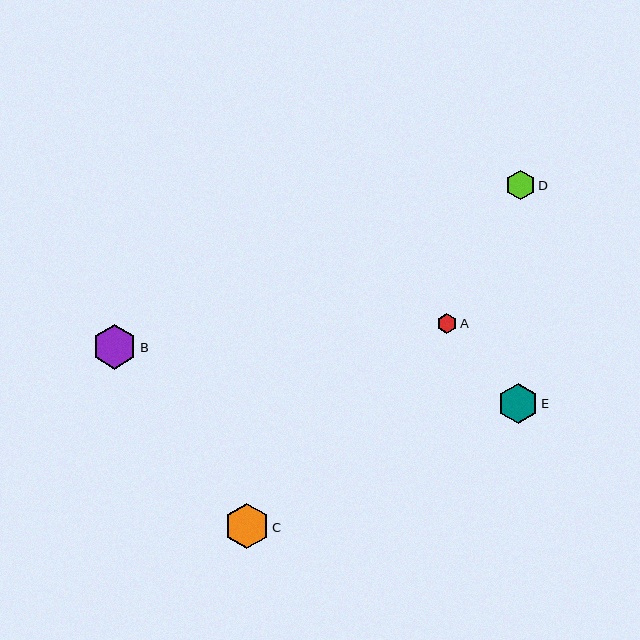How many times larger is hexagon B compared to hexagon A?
Hexagon B is approximately 2.2 times the size of hexagon A.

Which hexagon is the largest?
Hexagon C is the largest with a size of approximately 45 pixels.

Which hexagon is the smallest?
Hexagon A is the smallest with a size of approximately 20 pixels.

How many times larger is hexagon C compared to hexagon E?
Hexagon C is approximately 1.1 times the size of hexagon E.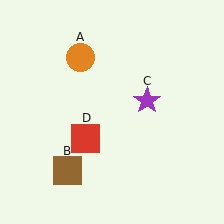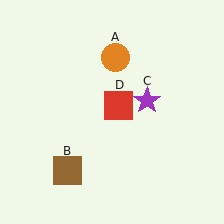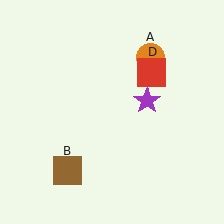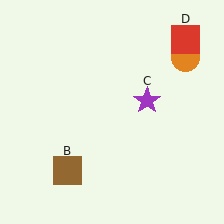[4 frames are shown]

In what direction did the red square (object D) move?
The red square (object D) moved up and to the right.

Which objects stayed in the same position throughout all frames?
Brown square (object B) and purple star (object C) remained stationary.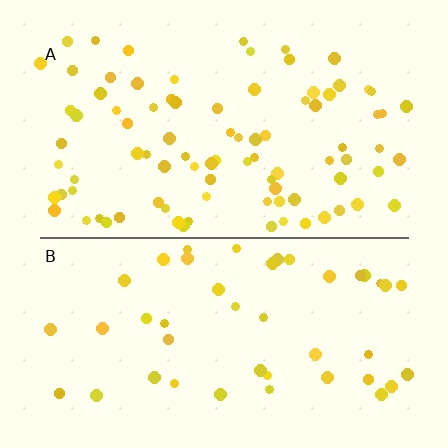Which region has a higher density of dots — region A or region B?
A (the top).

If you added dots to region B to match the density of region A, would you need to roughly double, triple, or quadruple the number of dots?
Approximately double.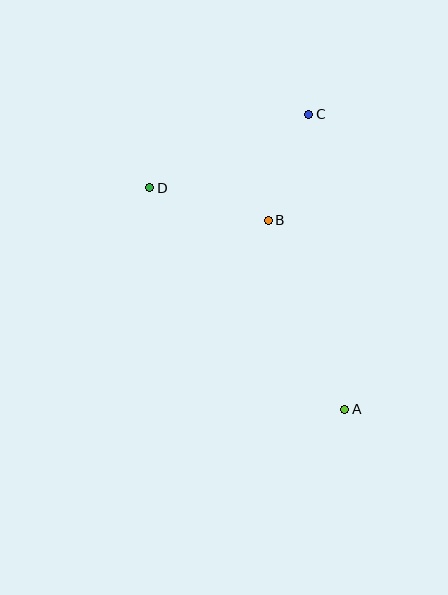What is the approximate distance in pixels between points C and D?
The distance between C and D is approximately 175 pixels.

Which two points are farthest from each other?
Points A and C are farthest from each other.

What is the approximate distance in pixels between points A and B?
The distance between A and B is approximately 204 pixels.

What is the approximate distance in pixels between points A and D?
The distance between A and D is approximately 295 pixels.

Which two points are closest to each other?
Points B and C are closest to each other.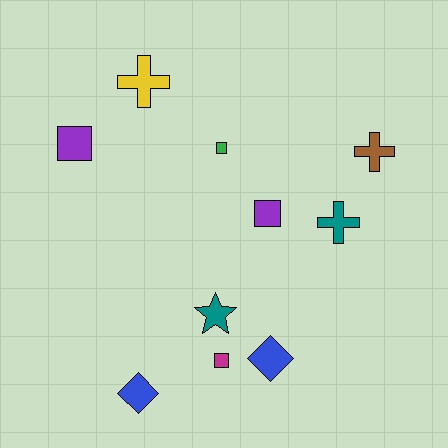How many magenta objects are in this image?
There is 1 magenta object.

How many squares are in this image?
There are 4 squares.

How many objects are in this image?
There are 10 objects.